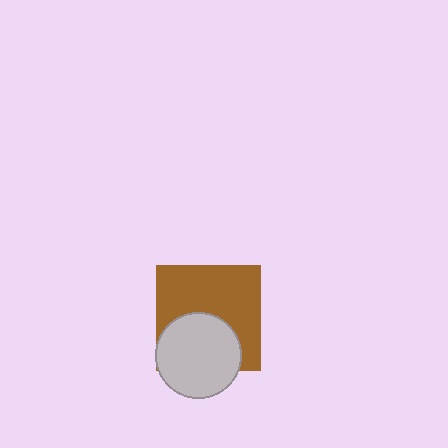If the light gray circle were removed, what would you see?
You would see the complete brown square.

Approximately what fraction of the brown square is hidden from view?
Roughly 39% of the brown square is hidden behind the light gray circle.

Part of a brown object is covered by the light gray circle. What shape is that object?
It is a square.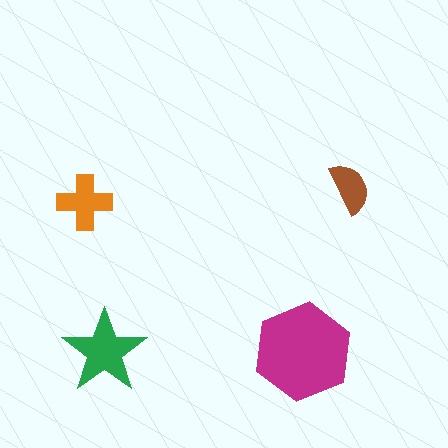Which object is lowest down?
The green star is bottommost.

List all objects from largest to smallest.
The magenta hexagon, the green star, the orange cross, the brown semicircle.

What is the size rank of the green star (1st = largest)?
2nd.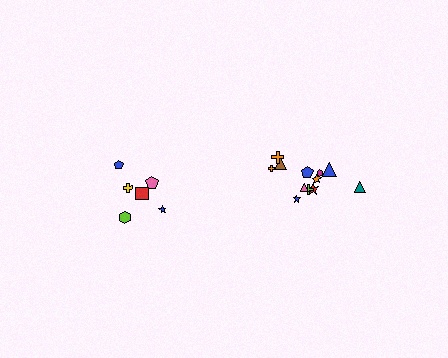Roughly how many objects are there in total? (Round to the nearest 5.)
Roughly 20 objects in total.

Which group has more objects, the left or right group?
The right group.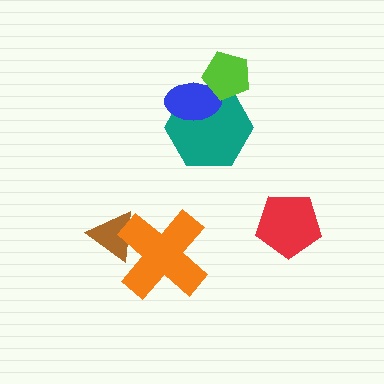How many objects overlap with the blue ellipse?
2 objects overlap with the blue ellipse.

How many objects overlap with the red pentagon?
0 objects overlap with the red pentagon.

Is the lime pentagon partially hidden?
No, no other shape covers it.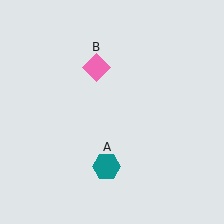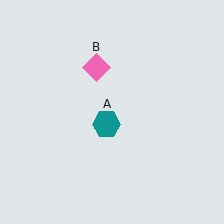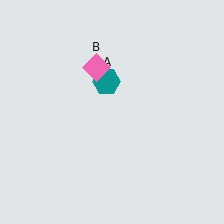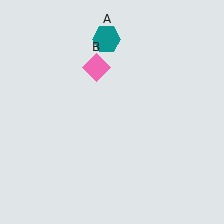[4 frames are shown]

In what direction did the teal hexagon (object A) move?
The teal hexagon (object A) moved up.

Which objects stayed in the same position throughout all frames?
Pink diamond (object B) remained stationary.